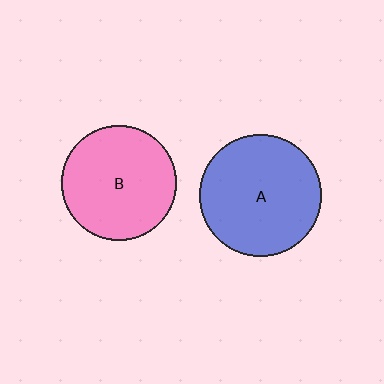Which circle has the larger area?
Circle A (blue).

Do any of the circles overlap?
No, none of the circles overlap.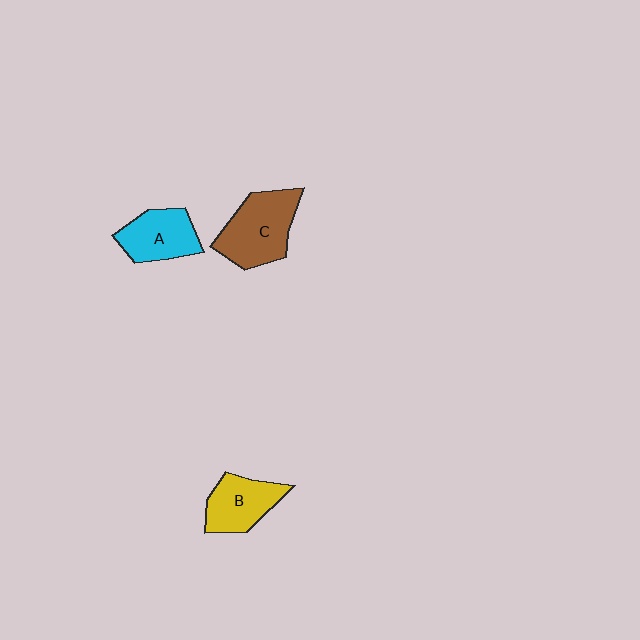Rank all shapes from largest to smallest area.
From largest to smallest: C (brown), A (cyan), B (yellow).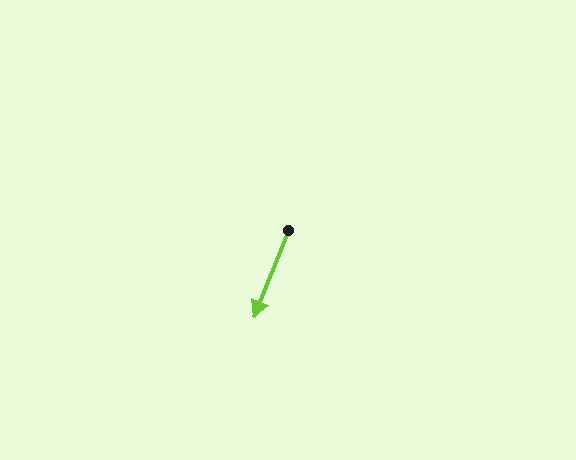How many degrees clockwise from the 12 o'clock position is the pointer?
Approximately 201 degrees.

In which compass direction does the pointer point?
South.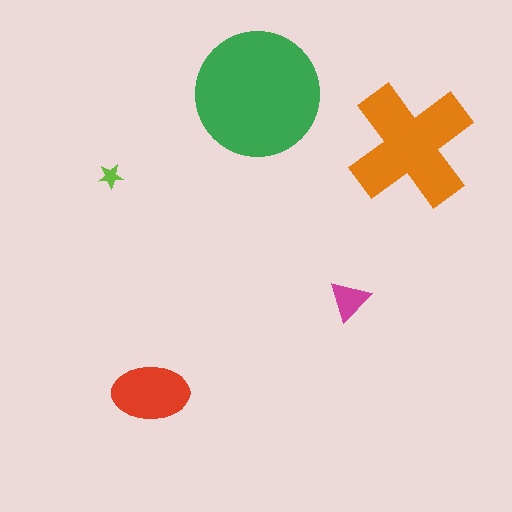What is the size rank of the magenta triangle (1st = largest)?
4th.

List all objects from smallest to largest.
The lime star, the magenta triangle, the red ellipse, the orange cross, the green circle.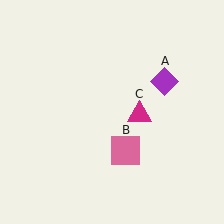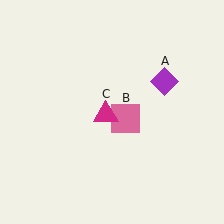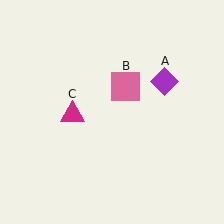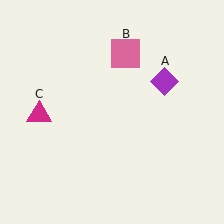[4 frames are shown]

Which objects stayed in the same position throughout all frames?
Purple diamond (object A) remained stationary.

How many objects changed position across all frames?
2 objects changed position: pink square (object B), magenta triangle (object C).